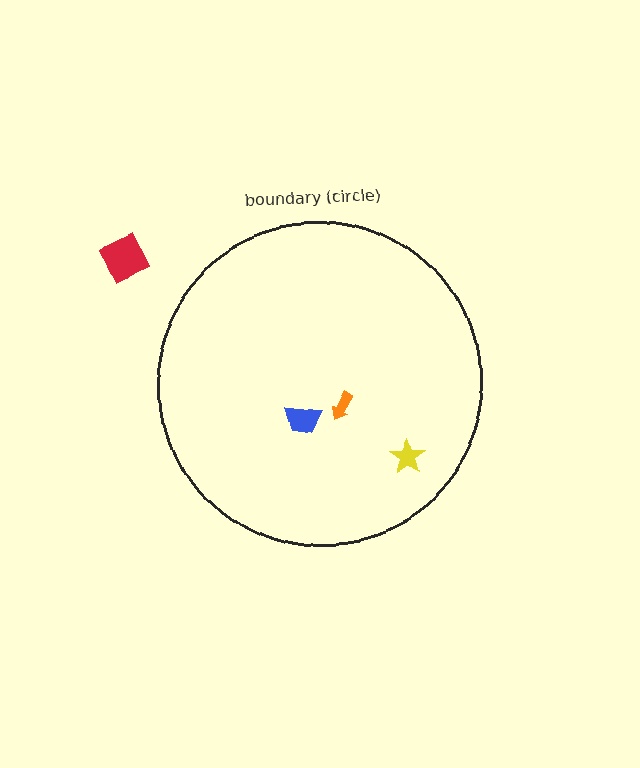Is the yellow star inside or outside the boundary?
Inside.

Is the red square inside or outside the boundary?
Outside.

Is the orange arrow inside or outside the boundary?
Inside.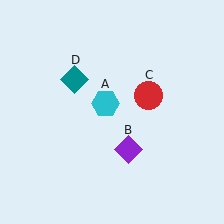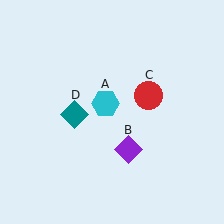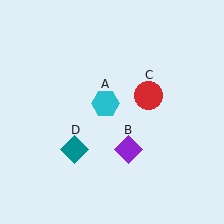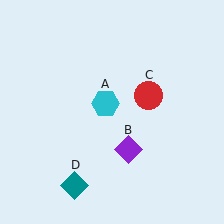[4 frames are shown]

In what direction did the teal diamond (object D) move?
The teal diamond (object D) moved down.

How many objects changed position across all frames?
1 object changed position: teal diamond (object D).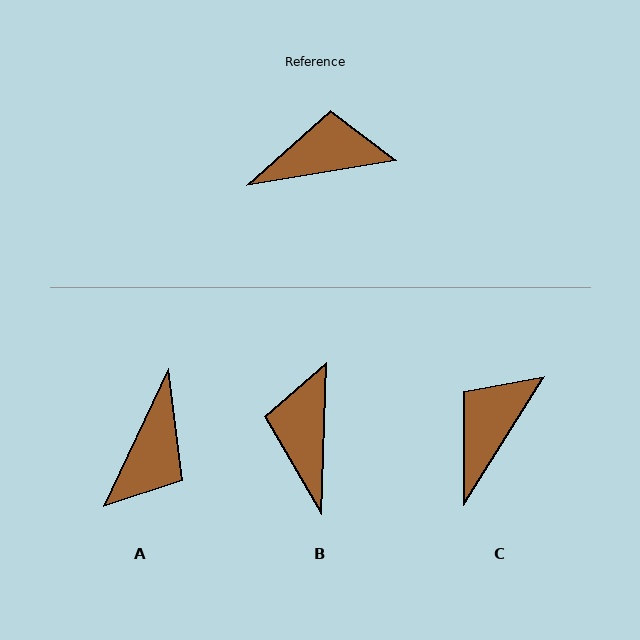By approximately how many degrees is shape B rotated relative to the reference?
Approximately 78 degrees counter-clockwise.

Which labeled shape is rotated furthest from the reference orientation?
A, about 125 degrees away.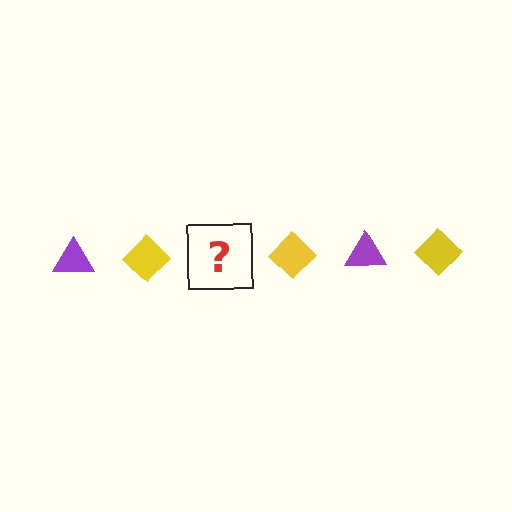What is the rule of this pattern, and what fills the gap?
The rule is that the pattern alternates between purple triangle and yellow diamond. The gap should be filled with a purple triangle.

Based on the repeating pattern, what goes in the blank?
The blank should be a purple triangle.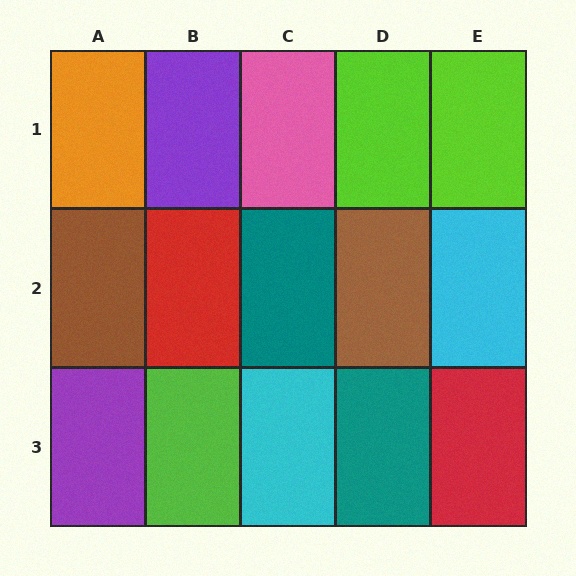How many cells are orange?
1 cell is orange.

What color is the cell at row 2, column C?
Teal.